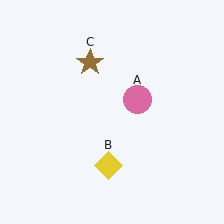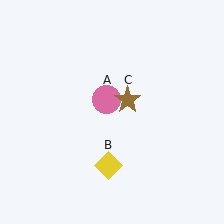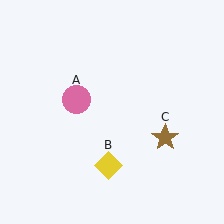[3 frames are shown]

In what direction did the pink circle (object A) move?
The pink circle (object A) moved left.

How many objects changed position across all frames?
2 objects changed position: pink circle (object A), brown star (object C).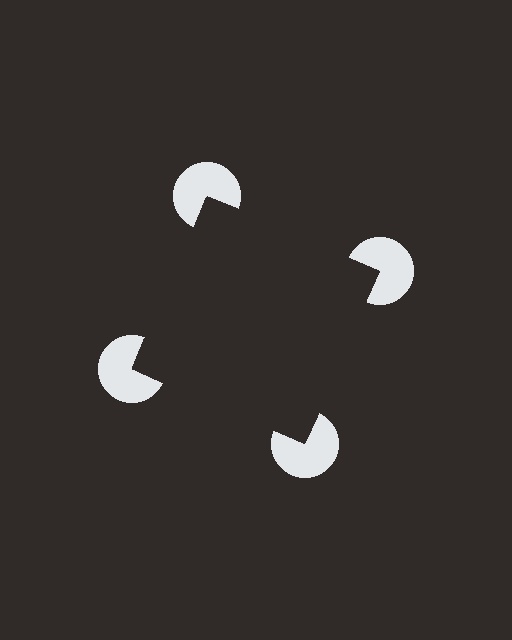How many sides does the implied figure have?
4 sides.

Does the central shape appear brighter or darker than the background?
It typically appears slightly darker than the background, even though no actual brightness change is drawn.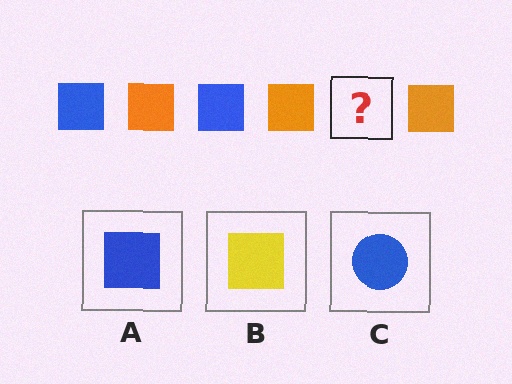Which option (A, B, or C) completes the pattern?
A.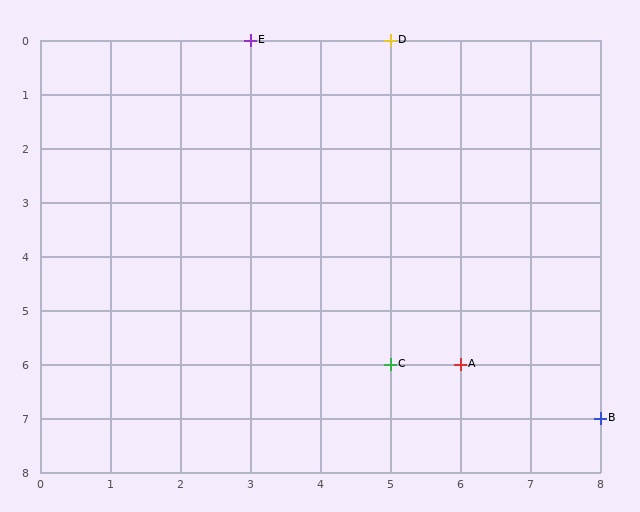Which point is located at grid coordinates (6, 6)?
Point A is at (6, 6).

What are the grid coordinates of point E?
Point E is at grid coordinates (3, 0).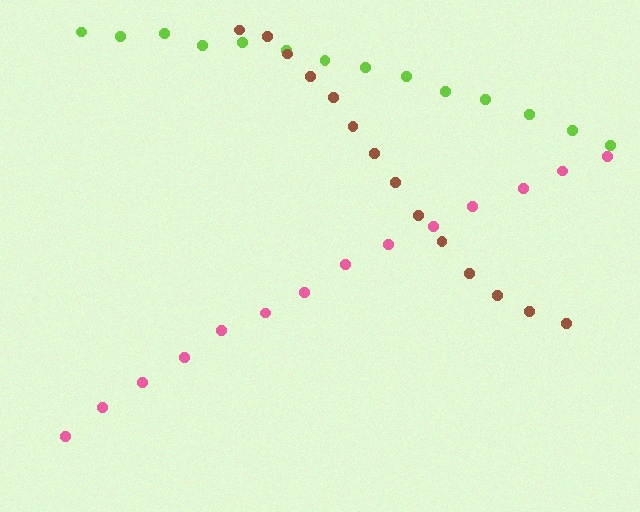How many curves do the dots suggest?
There are 3 distinct paths.